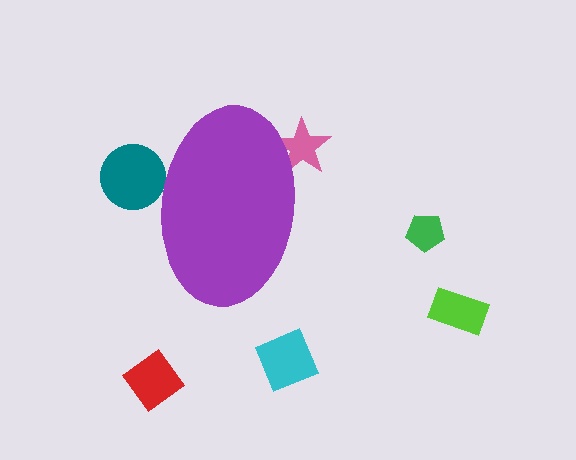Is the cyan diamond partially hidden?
No, the cyan diamond is fully visible.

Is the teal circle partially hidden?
Yes, the teal circle is partially hidden behind the purple ellipse.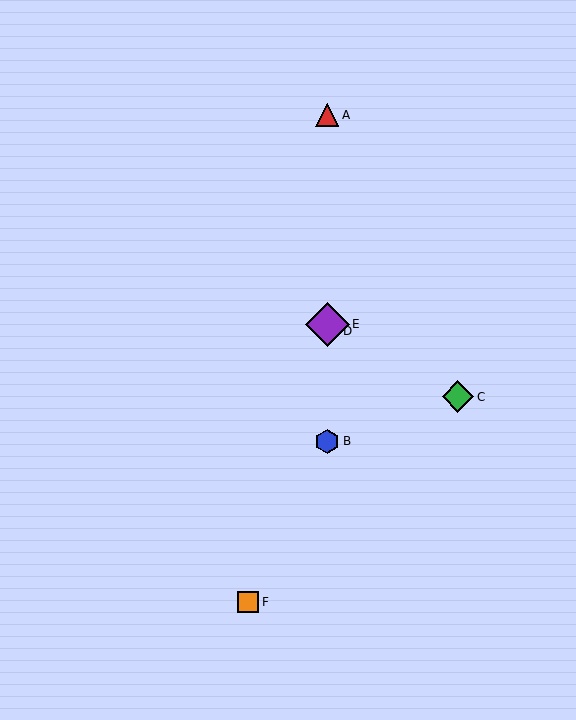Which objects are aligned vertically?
Objects A, B, D, E are aligned vertically.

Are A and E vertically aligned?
Yes, both are at x≈327.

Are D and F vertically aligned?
No, D is at x≈327 and F is at x≈248.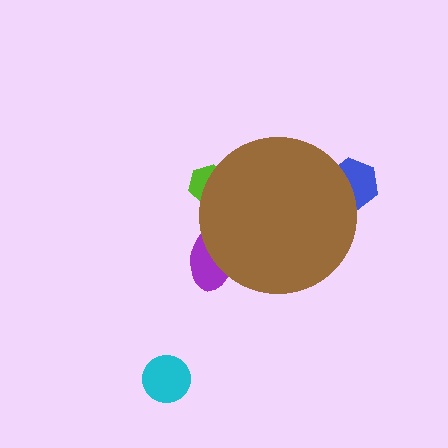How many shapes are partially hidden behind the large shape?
3 shapes are partially hidden.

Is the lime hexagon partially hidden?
Yes, the lime hexagon is partially hidden behind the brown circle.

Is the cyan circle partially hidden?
No, the cyan circle is fully visible.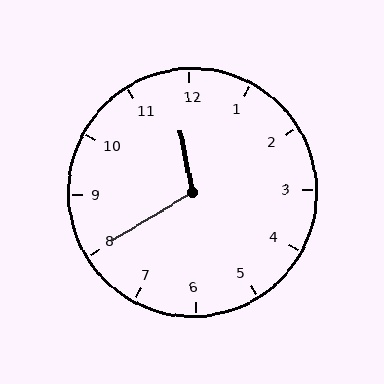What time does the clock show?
11:40.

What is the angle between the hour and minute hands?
Approximately 110 degrees.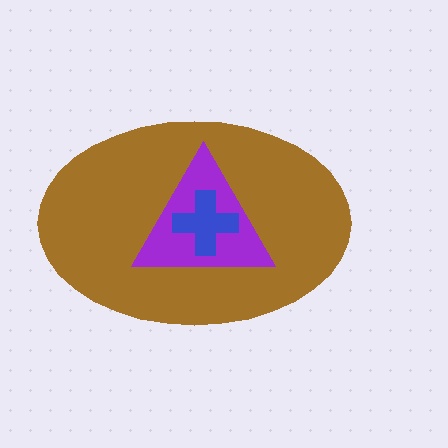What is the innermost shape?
The blue cross.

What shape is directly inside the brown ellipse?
The purple triangle.